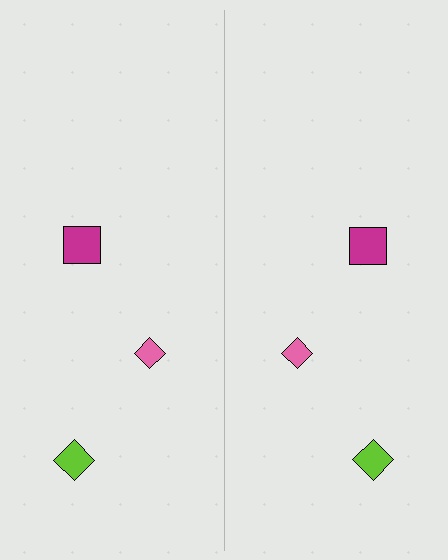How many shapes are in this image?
There are 6 shapes in this image.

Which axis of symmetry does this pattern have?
The pattern has a vertical axis of symmetry running through the center of the image.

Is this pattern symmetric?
Yes, this pattern has bilateral (reflection) symmetry.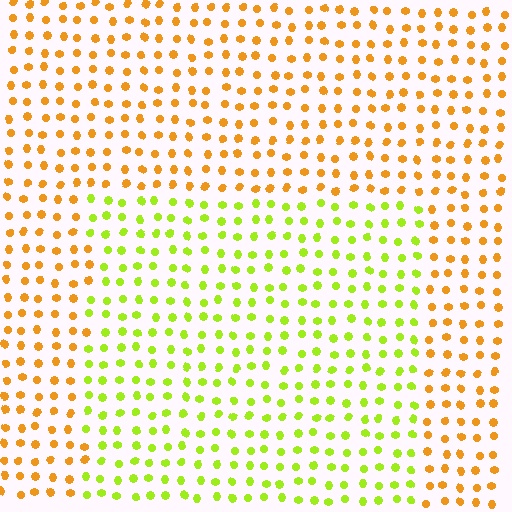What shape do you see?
I see a rectangle.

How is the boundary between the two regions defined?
The boundary is defined purely by a slight shift in hue (about 47 degrees). Spacing, size, and orientation are identical on both sides.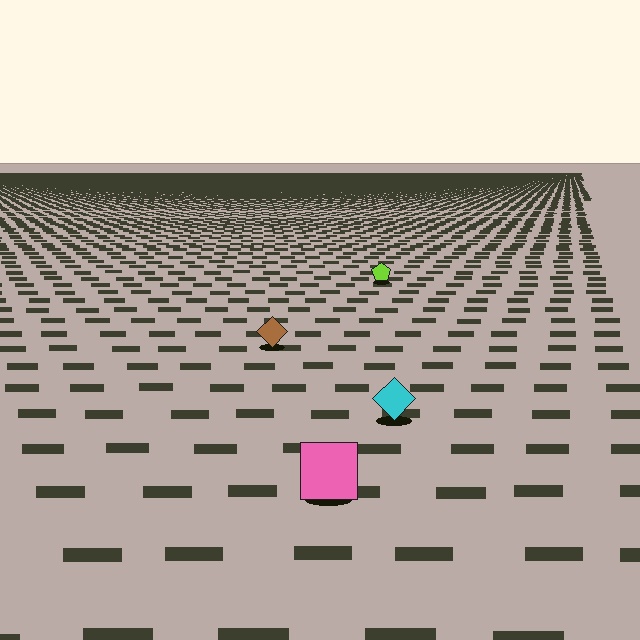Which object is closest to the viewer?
The pink square is closest. The texture marks near it are larger and more spread out.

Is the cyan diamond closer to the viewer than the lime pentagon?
Yes. The cyan diamond is closer — you can tell from the texture gradient: the ground texture is coarser near it.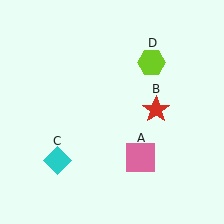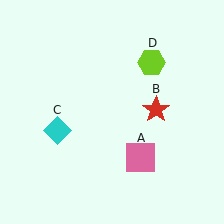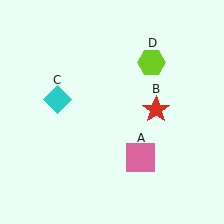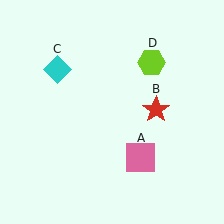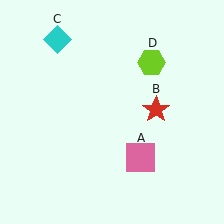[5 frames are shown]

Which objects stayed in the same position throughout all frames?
Pink square (object A) and red star (object B) and lime hexagon (object D) remained stationary.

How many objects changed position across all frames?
1 object changed position: cyan diamond (object C).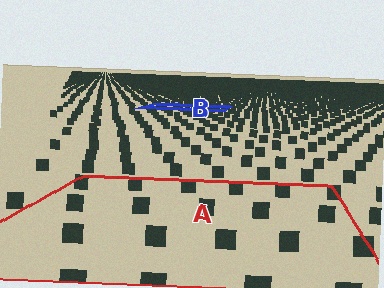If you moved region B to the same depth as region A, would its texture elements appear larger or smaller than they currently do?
They would appear larger. At a closer depth, the same texture elements are projected at a bigger on-screen size.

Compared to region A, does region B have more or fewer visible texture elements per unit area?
Region B has more texture elements per unit area — they are packed more densely because it is farther away.